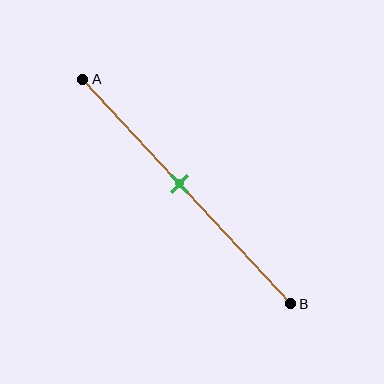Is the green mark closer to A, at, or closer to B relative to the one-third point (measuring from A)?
The green mark is closer to point B than the one-third point of segment AB.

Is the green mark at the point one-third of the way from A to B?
No, the mark is at about 45% from A, not at the 33% one-third point.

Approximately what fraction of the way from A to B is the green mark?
The green mark is approximately 45% of the way from A to B.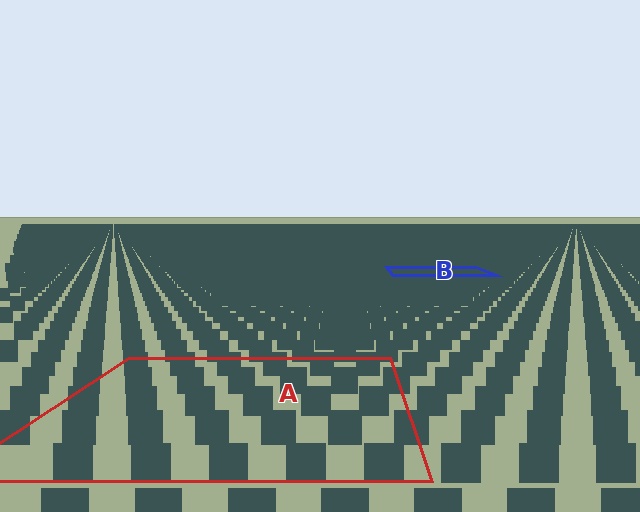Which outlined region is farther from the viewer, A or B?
Region B is farther from the viewer — the texture elements inside it appear smaller and more densely packed.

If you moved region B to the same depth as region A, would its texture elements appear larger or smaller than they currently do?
They would appear larger. At a closer depth, the same texture elements are projected at a bigger on-screen size.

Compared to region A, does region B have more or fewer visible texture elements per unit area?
Region B has more texture elements per unit area — they are packed more densely because it is farther away.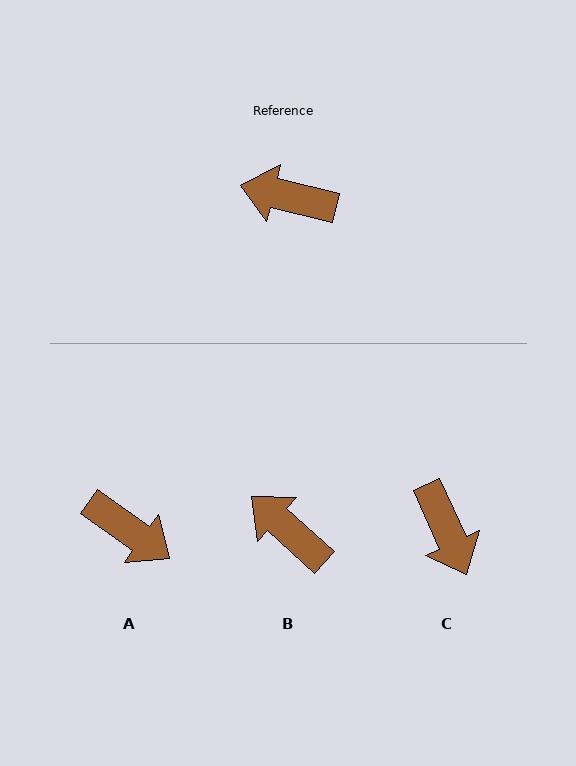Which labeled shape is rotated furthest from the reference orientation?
A, about 158 degrees away.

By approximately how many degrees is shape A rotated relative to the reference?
Approximately 158 degrees counter-clockwise.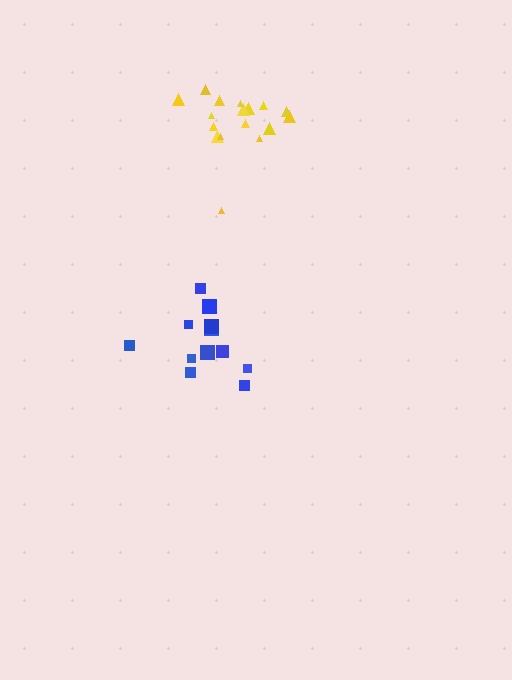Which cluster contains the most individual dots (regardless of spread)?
Yellow (17).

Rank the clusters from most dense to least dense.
yellow, blue.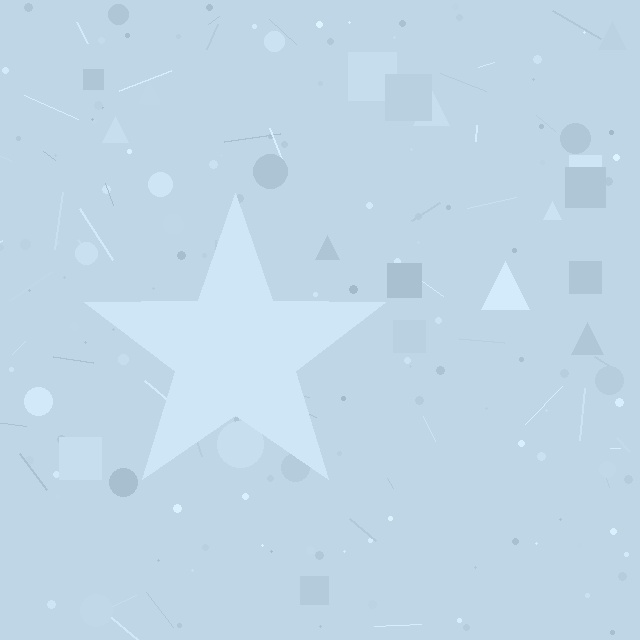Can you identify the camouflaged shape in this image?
The camouflaged shape is a star.